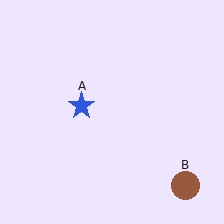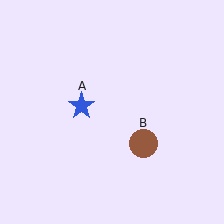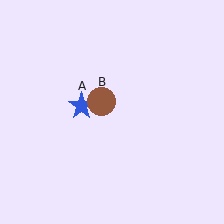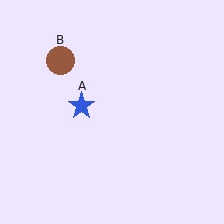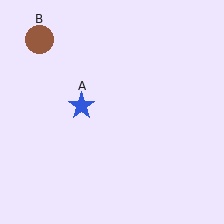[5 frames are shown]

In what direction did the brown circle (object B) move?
The brown circle (object B) moved up and to the left.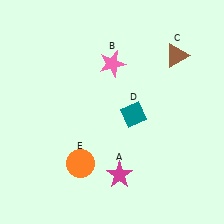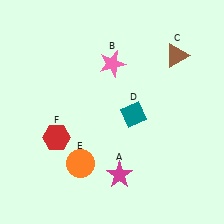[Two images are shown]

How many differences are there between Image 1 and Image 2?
There is 1 difference between the two images.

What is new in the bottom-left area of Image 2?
A red hexagon (F) was added in the bottom-left area of Image 2.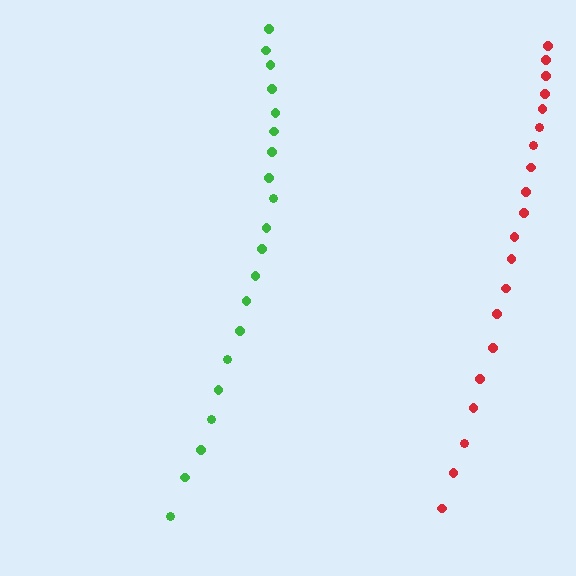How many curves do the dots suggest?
There are 2 distinct paths.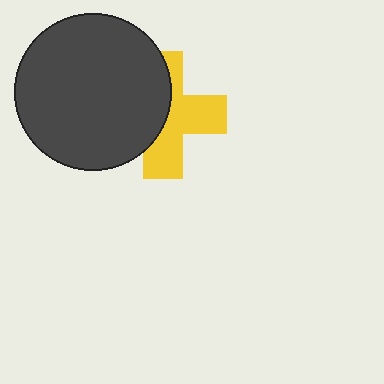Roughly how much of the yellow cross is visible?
About half of it is visible (roughly 54%).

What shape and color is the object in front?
The object in front is a dark gray circle.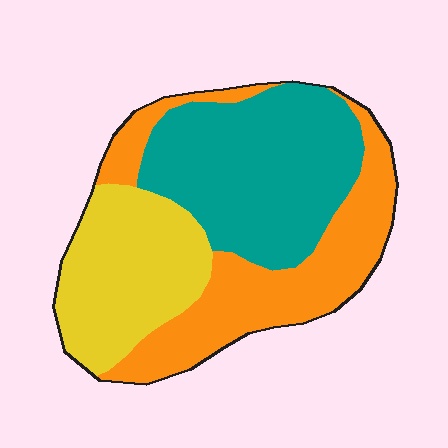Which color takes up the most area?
Teal, at roughly 40%.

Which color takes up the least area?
Yellow, at roughly 25%.